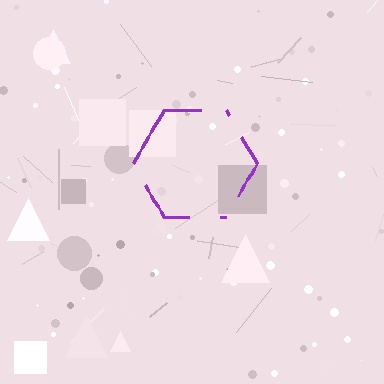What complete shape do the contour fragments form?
The contour fragments form a hexagon.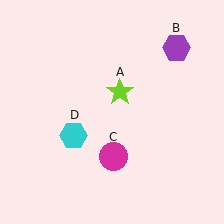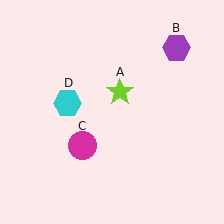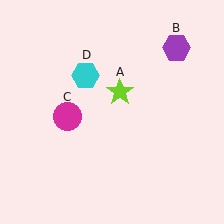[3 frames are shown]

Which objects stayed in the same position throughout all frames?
Lime star (object A) and purple hexagon (object B) remained stationary.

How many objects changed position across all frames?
2 objects changed position: magenta circle (object C), cyan hexagon (object D).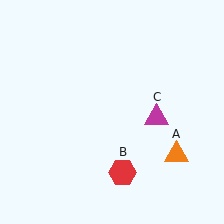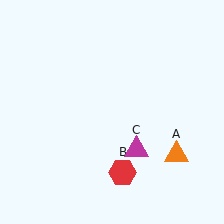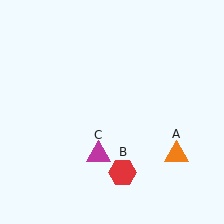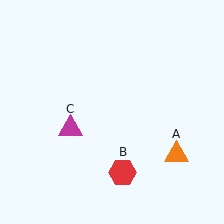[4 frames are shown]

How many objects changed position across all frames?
1 object changed position: magenta triangle (object C).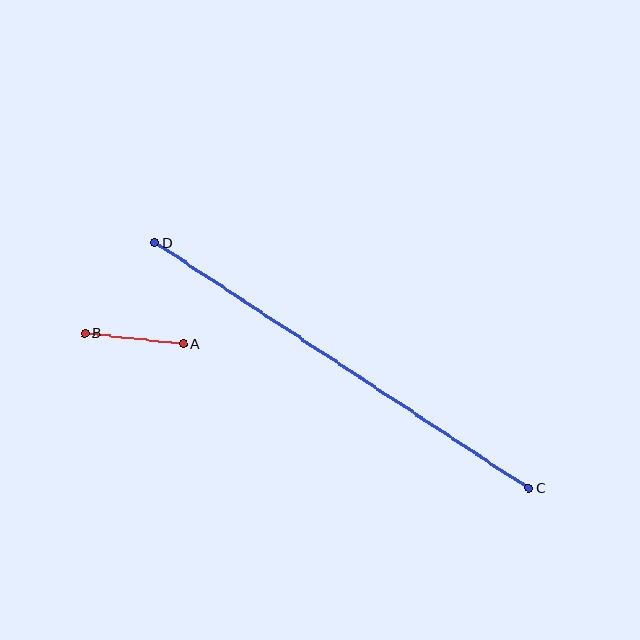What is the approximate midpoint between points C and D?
The midpoint is at approximately (342, 365) pixels.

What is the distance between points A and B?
The distance is approximately 100 pixels.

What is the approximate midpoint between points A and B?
The midpoint is at approximately (134, 338) pixels.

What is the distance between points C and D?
The distance is approximately 447 pixels.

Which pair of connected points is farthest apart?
Points C and D are farthest apart.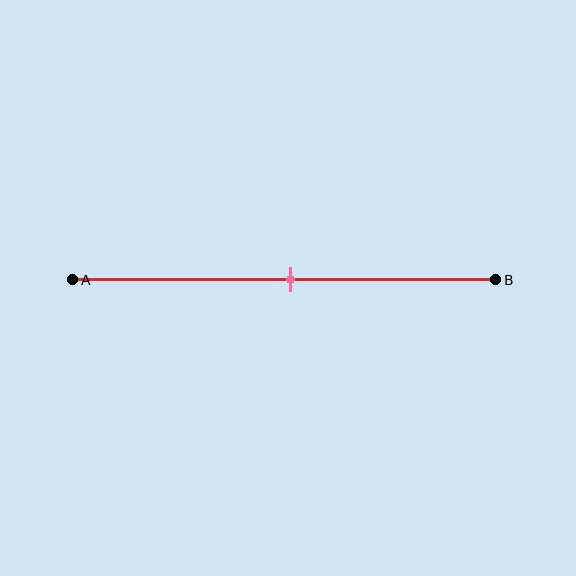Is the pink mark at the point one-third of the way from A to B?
No, the mark is at about 50% from A, not at the 33% one-third point.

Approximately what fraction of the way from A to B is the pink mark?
The pink mark is approximately 50% of the way from A to B.